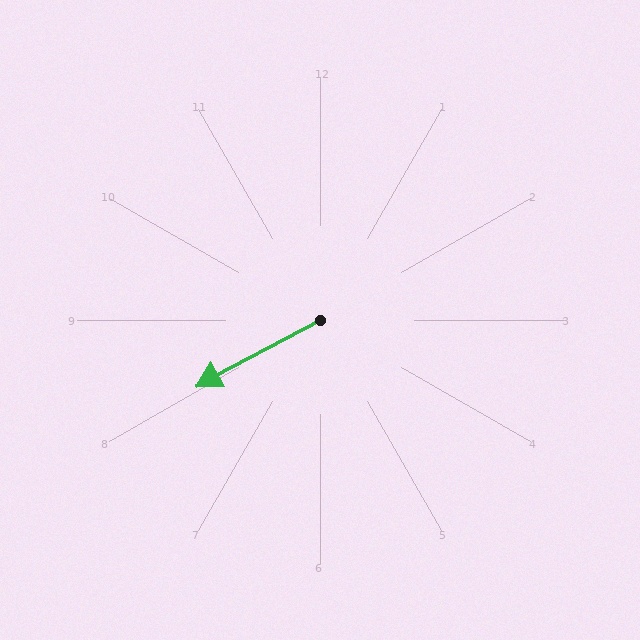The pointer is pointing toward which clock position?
Roughly 8 o'clock.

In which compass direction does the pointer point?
Southwest.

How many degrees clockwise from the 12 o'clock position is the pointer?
Approximately 242 degrees.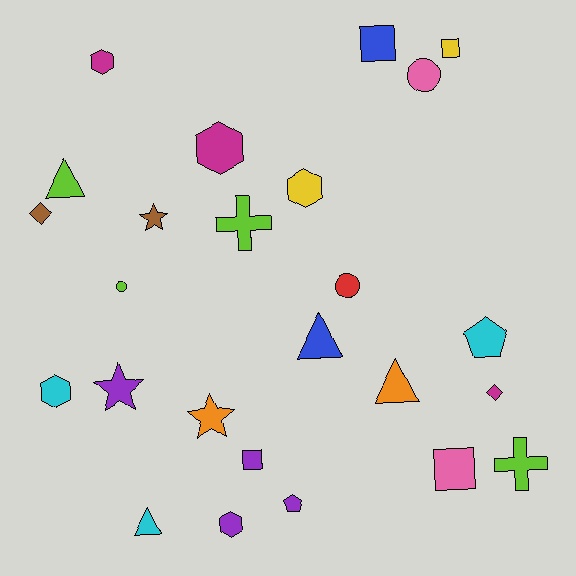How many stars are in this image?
There are 3 stars.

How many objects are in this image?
There are 25 objects.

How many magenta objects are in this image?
There are 3 magenta objects.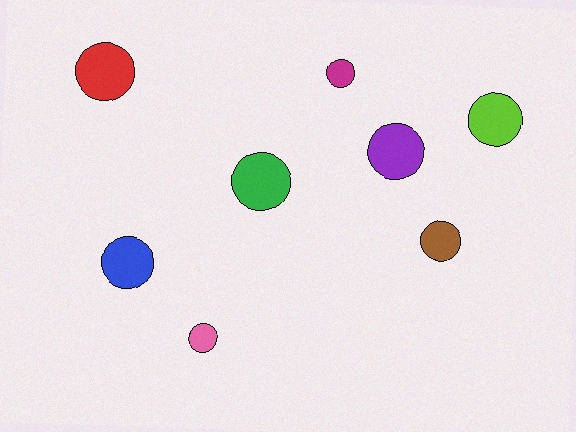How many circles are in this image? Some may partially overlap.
There are 8 circles.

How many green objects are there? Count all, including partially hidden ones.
There is 1 green object.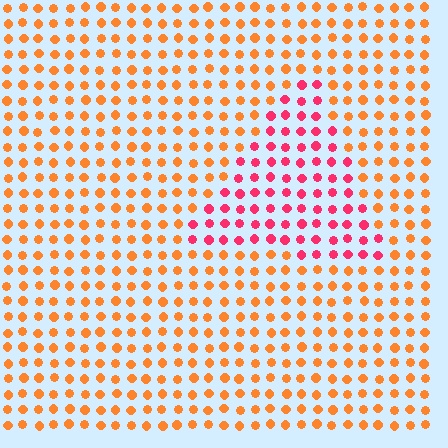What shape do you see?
I see a triangle.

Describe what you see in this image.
The image is filled with small orange elements in a uniform arrangement. A triangle-shaped region is visible where the elements are tinted to a slightly different hue, forming a subtle color boundary.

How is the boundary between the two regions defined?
The boundary is defined purely by a slight shift in hue (about 43 degrees). Spacing, size, and orientation are identical on both sides.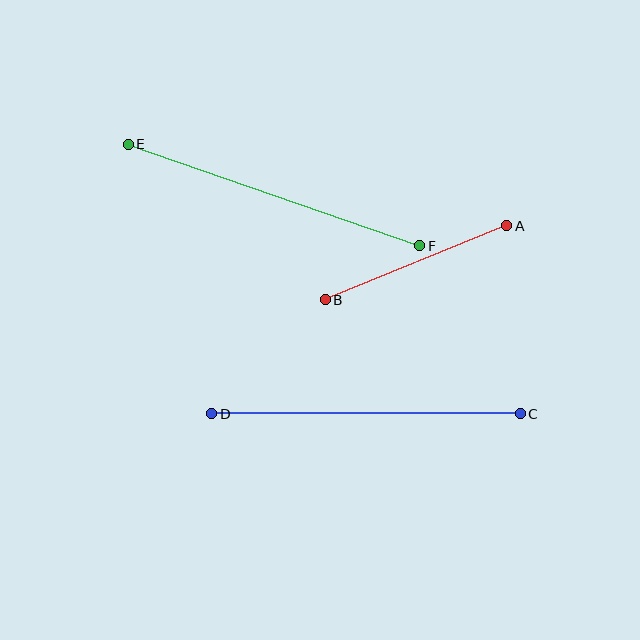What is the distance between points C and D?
The distance is approximately 308 pixels.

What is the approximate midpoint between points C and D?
The midpoint is at approximately (366, 414) pixels.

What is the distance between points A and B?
The distance is approximately 196 pixels.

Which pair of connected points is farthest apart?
Points E and F are farthest apart.